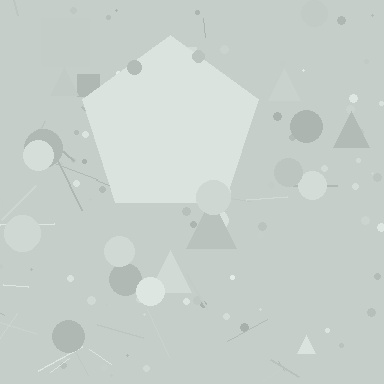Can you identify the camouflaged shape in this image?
The camouflaged shape is a pentagon.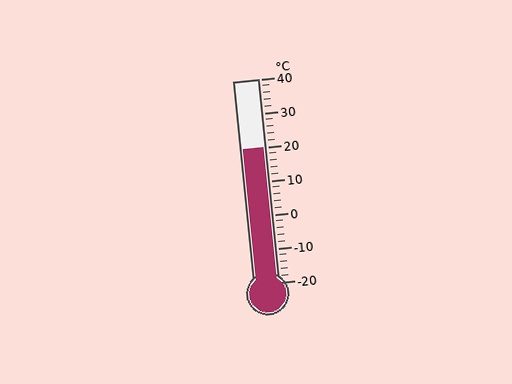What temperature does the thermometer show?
The thermometer shows approximately 20°C.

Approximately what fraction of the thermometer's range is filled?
The thermometer is filled to approximately 65% of its range.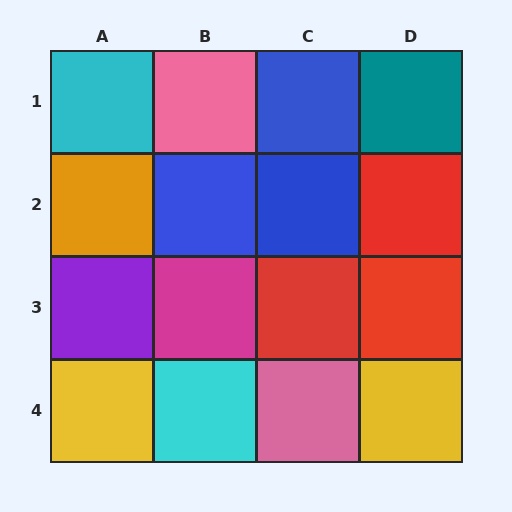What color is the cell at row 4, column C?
Pink.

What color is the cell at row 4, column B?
Cyan.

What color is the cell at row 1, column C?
Blue.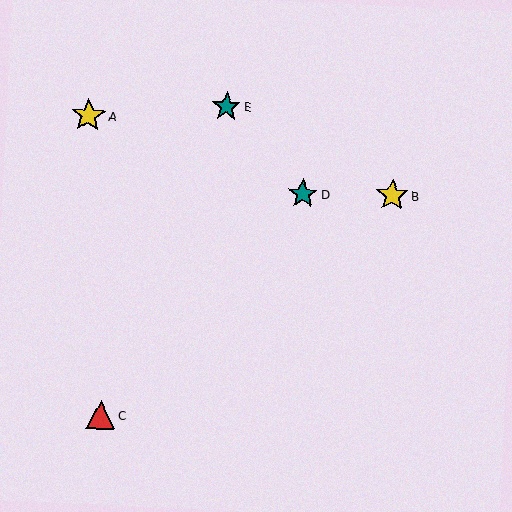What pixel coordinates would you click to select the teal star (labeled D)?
Click at (303, 194) to select the teal star D.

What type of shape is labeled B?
Shape B is a yellow star.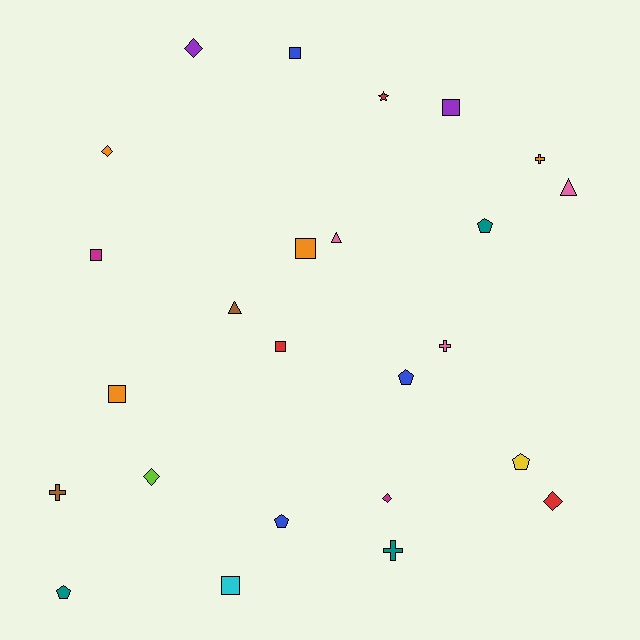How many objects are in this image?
There are 25 objects.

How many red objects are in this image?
There are 3 red objects.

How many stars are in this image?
There is 1 star.